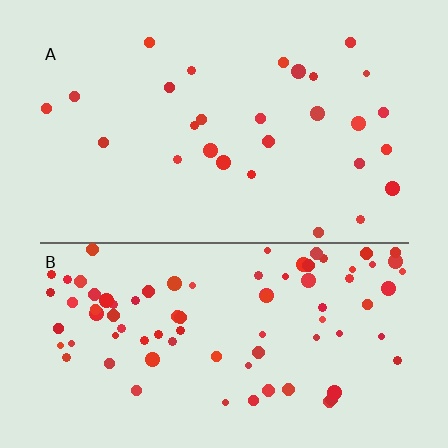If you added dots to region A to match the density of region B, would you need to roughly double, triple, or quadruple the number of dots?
Approximately triple.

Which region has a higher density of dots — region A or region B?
B (the bottom).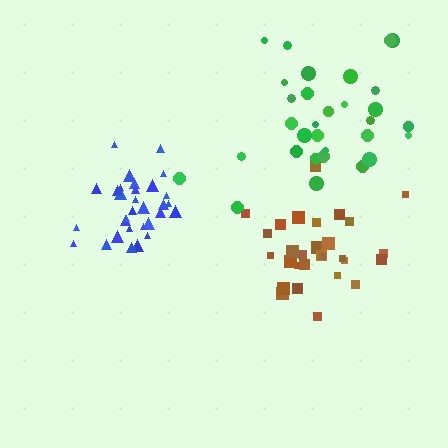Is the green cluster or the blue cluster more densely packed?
Blue.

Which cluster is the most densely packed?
Blue.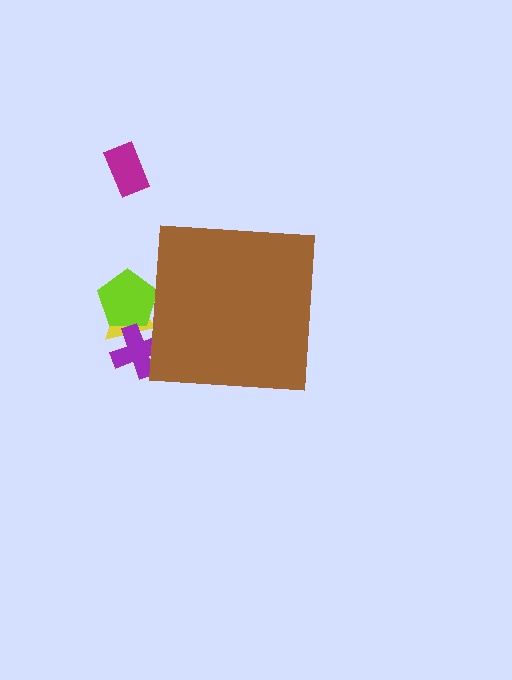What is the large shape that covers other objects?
A brown square.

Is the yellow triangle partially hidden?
Yes, the yellow triangle is partially hidden behind the brown square.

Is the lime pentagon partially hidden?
Yes, the lime pentagon is partially hidden behind the brown square.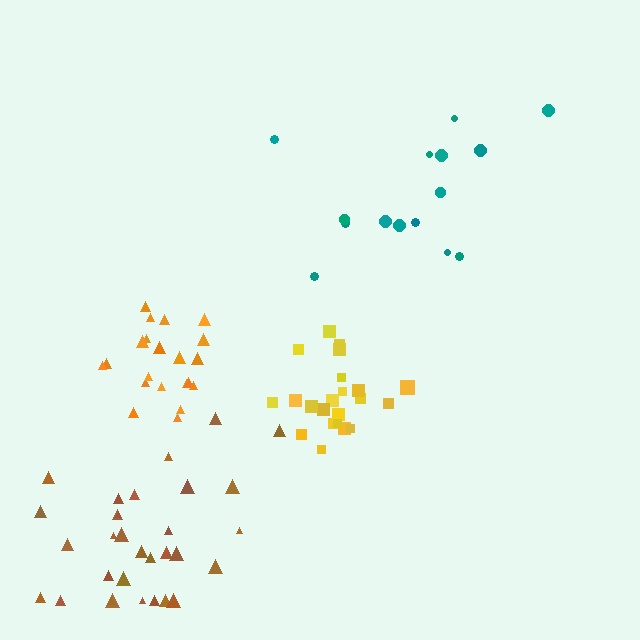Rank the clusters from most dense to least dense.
yellow, orange, brown, teal.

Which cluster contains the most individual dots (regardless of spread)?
Brown (31).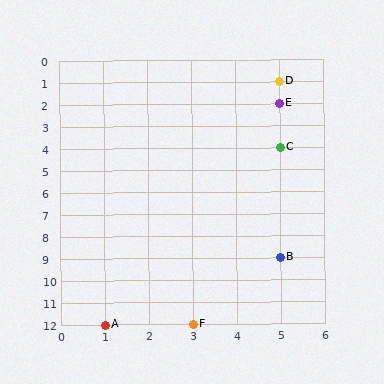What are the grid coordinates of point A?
Point A is at grid coordinates (1, 12).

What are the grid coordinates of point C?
Point C is at grid coordinates (5, 4).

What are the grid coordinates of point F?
Point F is at grid coordinates (3, 12).